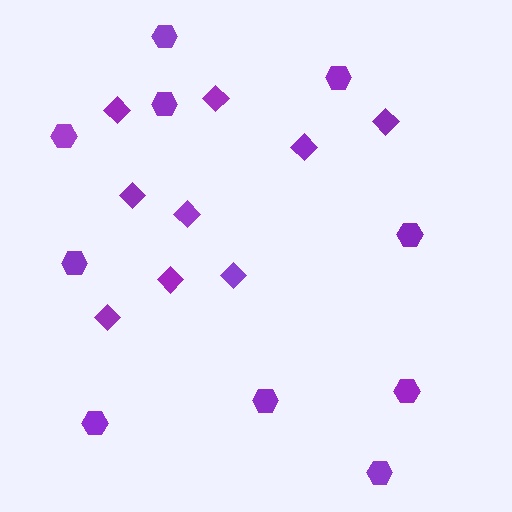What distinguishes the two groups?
There are 2 groups: one group of diamonds (9) and one group of hexagons (10).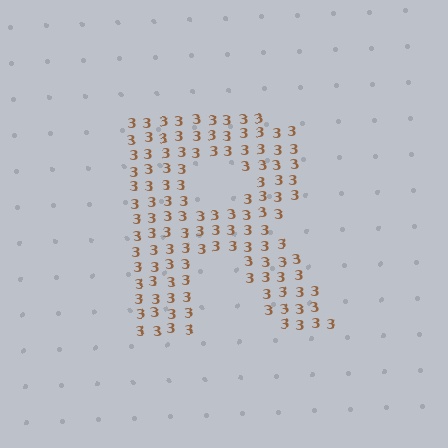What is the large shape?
The large shape is the letter R.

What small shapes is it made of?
It is made of small digit 3's.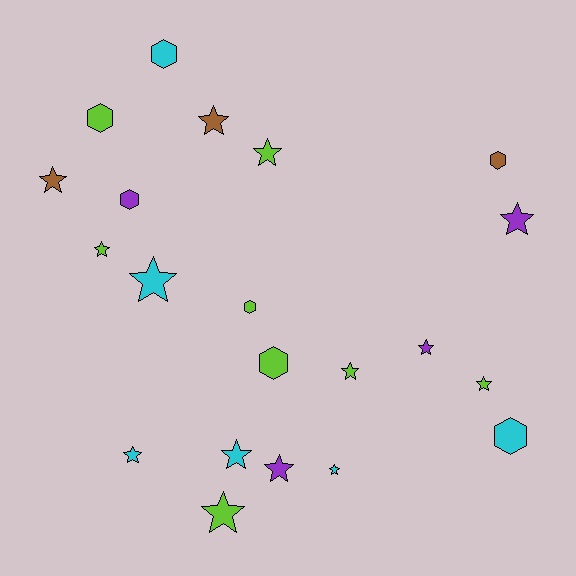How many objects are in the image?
There are 21 objects.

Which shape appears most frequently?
Star, with 14 objects.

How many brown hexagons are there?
There is 1 brown hexagon.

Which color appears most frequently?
Lime, with 8 objects.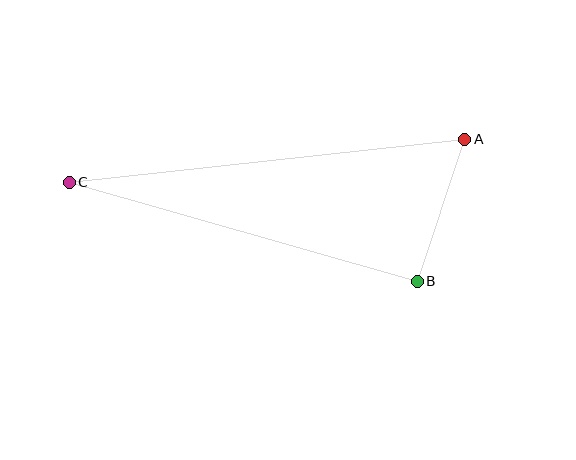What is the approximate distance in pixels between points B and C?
The distance between B and C is approximately 362 pixels.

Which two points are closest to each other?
Points A and B are closest to each other.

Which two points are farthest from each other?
Points A and C are farthest from each other.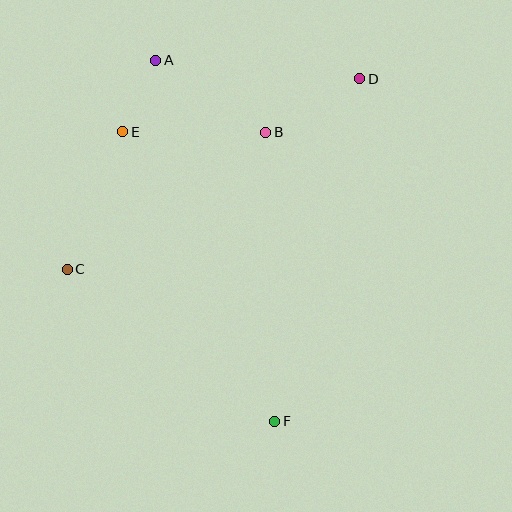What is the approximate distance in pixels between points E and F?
The distance between E and F is approximately 327 pixels.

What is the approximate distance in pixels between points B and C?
The distance between B and C is approximately 241 pixels.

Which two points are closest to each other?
Points A and E are closest to each other.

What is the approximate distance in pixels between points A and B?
The distance between A and B is approximately 132 pixels.